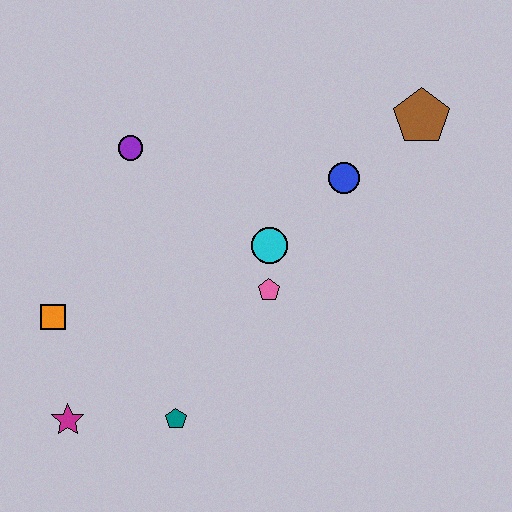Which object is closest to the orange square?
The magenta star is closest to the orange square.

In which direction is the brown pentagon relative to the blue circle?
The brown pentagon is to the right of the blue circle.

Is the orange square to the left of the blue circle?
Yes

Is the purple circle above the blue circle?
Yes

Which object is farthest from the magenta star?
The brown pentagon is farthest from the magenta star.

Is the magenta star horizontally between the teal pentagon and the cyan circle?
No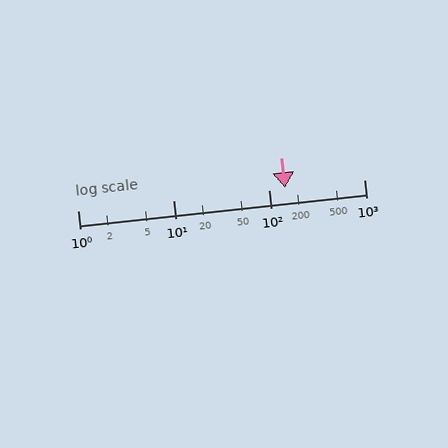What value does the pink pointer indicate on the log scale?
The pointer indicates approximately 150.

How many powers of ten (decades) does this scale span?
The scale spans 3 decades, from 1 to 1000.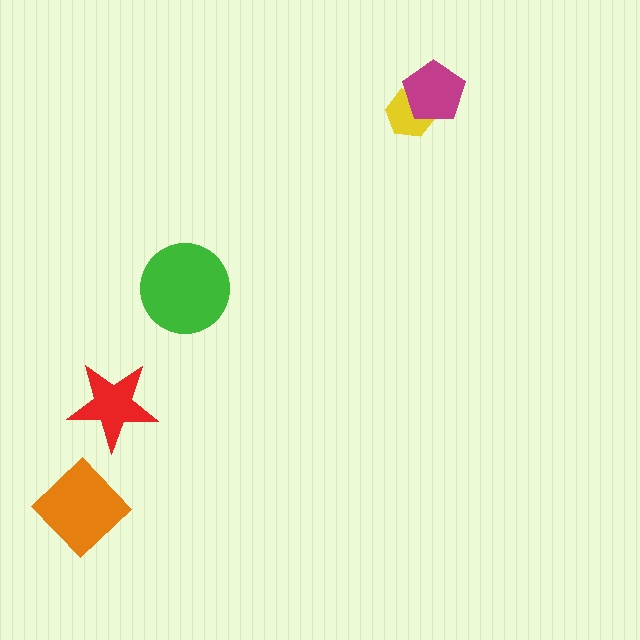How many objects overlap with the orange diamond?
0 objects overlap with the orange diamond.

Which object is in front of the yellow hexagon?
The magenta pentagon is in front of the yellow hexagon.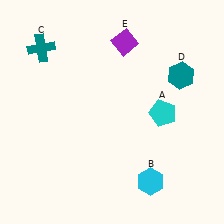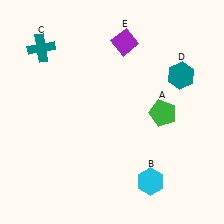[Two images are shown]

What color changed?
The pentagon (A) changed from cyan in Image 1 to green in Image 2.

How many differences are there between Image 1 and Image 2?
There is 1 difference between the two images.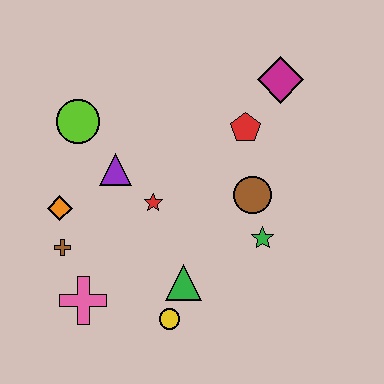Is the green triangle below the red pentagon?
Yes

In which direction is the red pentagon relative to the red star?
The red pentagon is to the right of the red star.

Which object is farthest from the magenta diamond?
The pink cross is farthest from the magenta diamond.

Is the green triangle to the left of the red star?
No